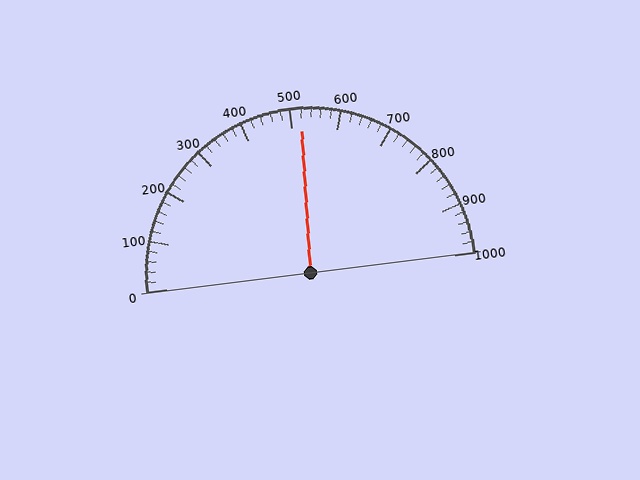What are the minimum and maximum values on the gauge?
The gauge ranges from 0 to 1000.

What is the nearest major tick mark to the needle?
The nearest major tick mark is 500.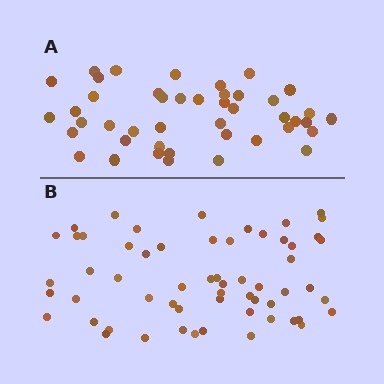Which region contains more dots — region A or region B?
Region B (the bottom region) has more dots.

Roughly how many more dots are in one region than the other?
Region B has approximately 15 more dots than region A.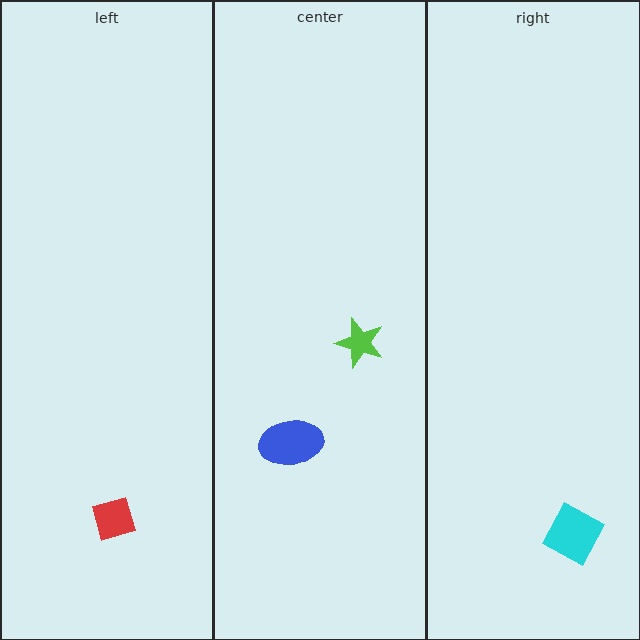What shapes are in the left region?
The red diamond.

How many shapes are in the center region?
2.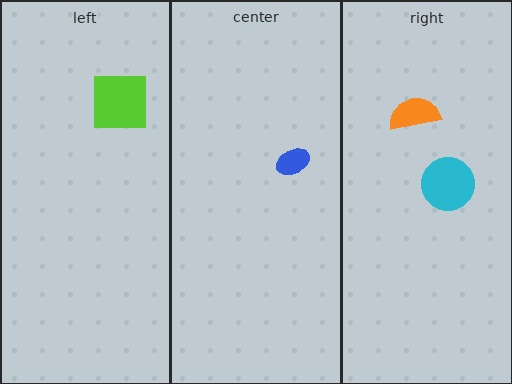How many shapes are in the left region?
1.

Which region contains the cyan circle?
The right region.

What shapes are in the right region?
The orange semicircle, the cyan circle.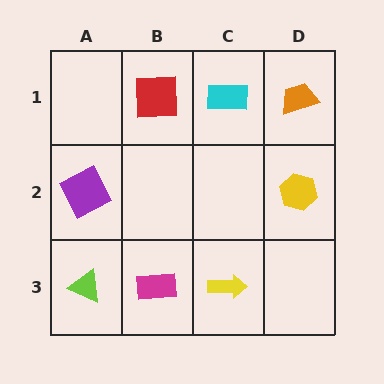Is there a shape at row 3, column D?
No, that cell is empty.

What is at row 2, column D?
A yellow hexagon.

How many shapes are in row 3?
3 shapes.